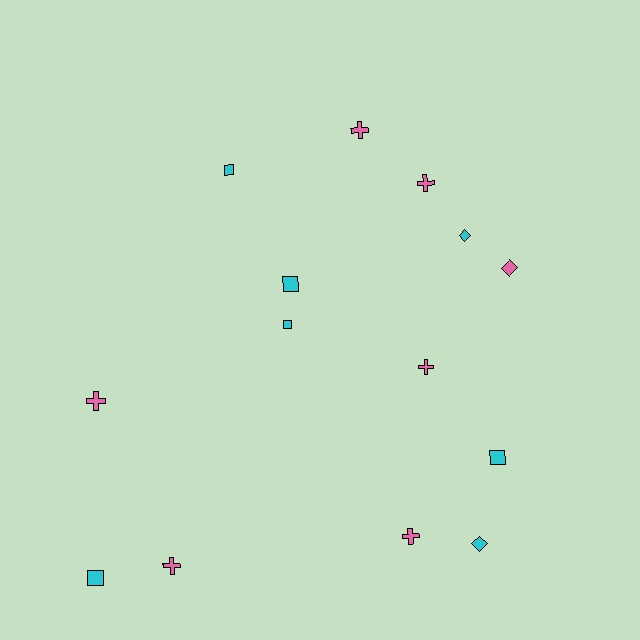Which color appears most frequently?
Cyan, with 7 objects.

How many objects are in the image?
There are 14 objects.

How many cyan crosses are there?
There are no cyan crosses.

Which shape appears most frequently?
Cross, with 6 objects.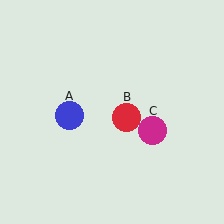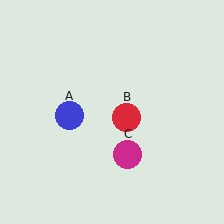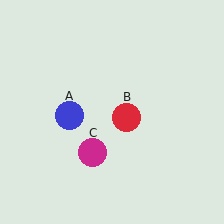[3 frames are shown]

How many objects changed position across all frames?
1 object changed position: magenta circle (object C).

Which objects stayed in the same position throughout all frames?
Blue circle (object A) and red circle (object B) remained stationary.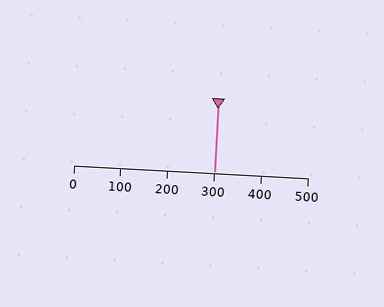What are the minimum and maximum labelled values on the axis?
The axis runs from 0 to 500.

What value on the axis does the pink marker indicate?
The marker indicates approximately 300.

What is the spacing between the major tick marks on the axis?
The major ticks are spaced 100 apart.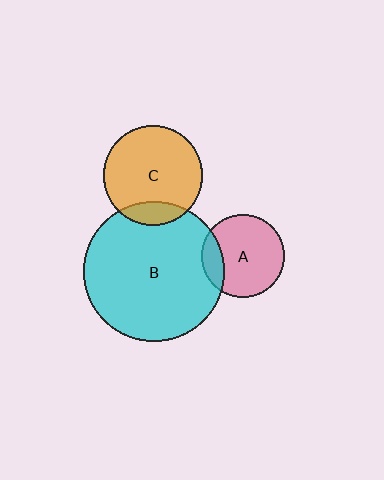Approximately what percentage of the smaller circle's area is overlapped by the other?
Approximately 15%.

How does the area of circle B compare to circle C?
Approximately 2.0 times.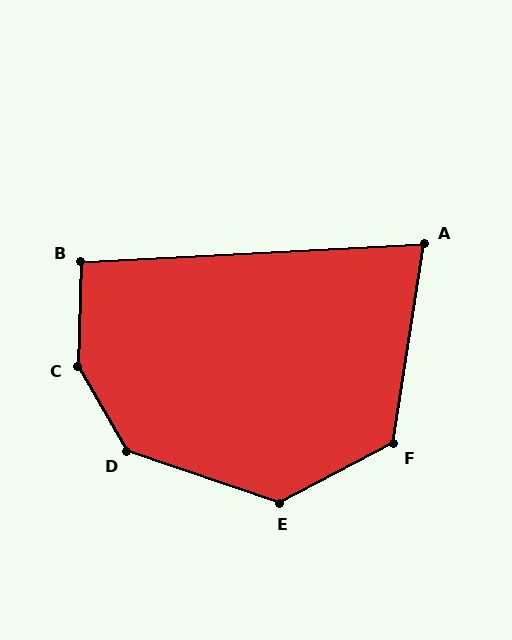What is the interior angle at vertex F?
Approximately 126 degrees (obtuse).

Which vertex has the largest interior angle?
C, at approximately 148 degrees.